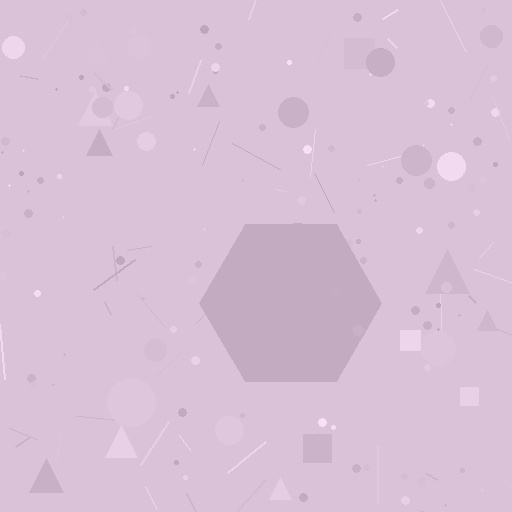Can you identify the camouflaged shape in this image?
The camouflaged shape is a hexagon.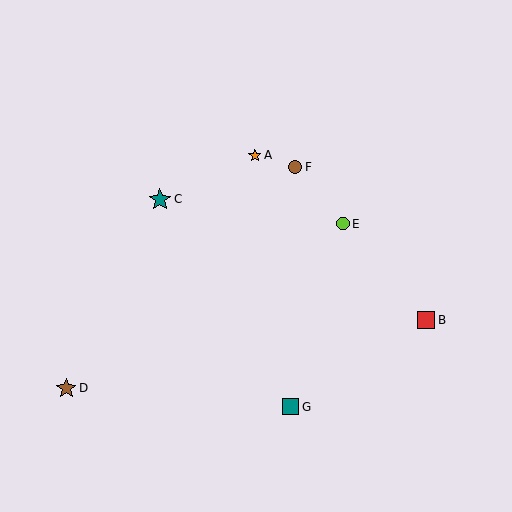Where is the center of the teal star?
The center of the teal star is at (160, 199).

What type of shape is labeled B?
Shape B is a red square.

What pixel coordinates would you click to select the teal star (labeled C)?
Click at (160, 199) to select the teal star C.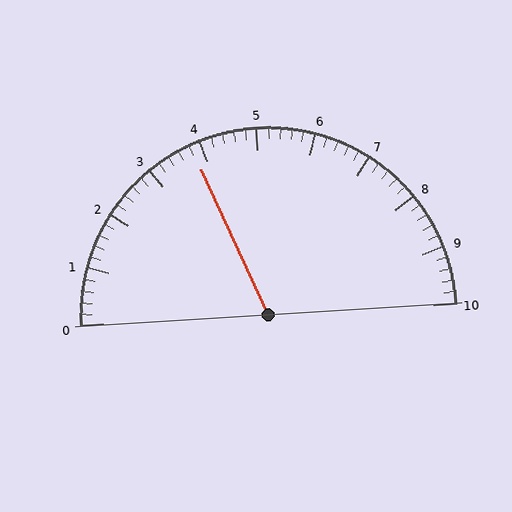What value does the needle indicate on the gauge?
The needle indicates approximately 3.8.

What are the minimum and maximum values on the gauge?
The gauge ranges from 0 to 10.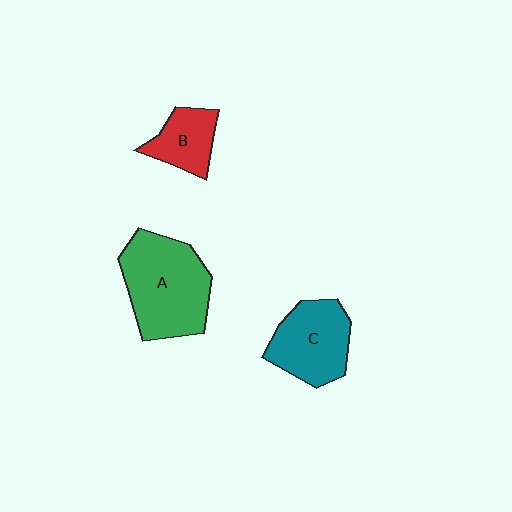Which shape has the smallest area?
Shape B (red).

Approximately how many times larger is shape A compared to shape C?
Approximately 1.4 times.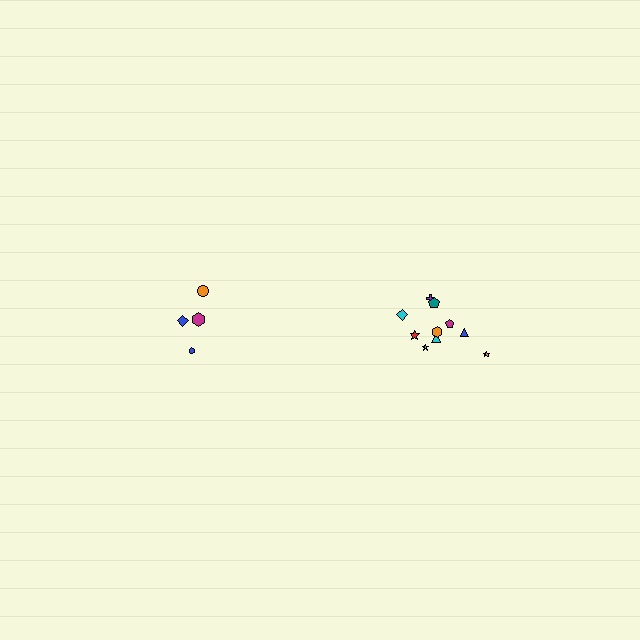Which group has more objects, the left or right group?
The right group.